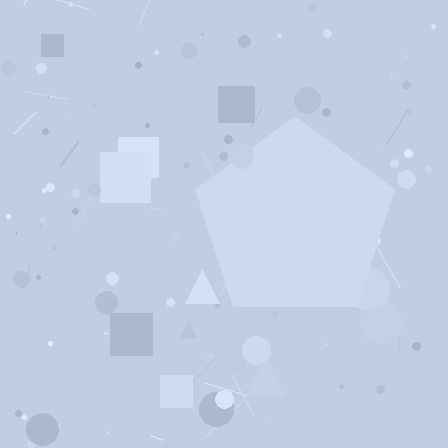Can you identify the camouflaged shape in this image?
The camouflaged shape is a pentagon.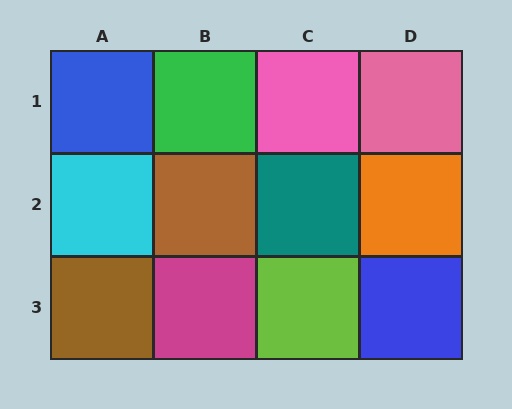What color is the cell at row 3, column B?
Magenta.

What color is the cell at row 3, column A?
Brown.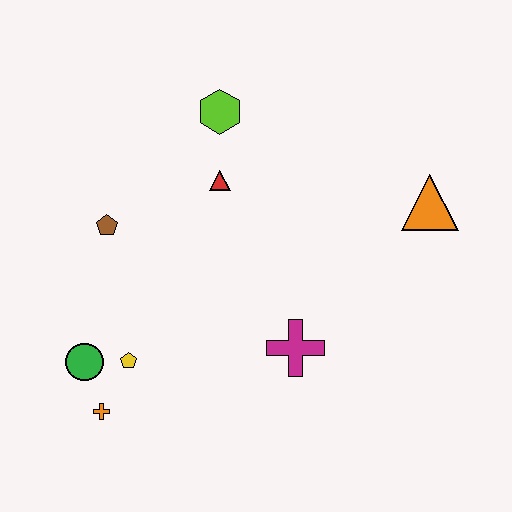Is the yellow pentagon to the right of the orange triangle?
No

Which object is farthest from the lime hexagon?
The orange cross is farthest from the lime hexagon.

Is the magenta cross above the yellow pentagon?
Yes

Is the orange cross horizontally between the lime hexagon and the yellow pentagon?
No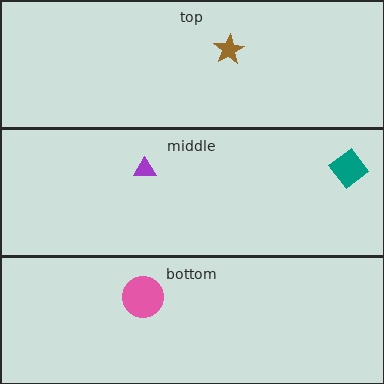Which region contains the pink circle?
The bottom region.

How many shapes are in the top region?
1.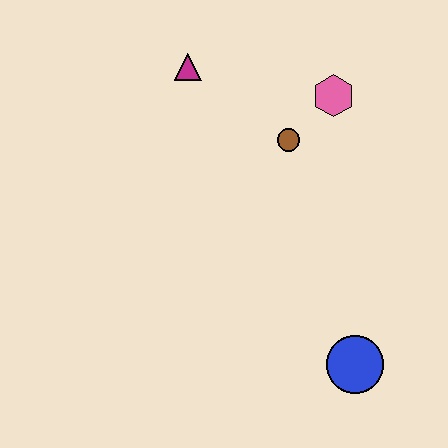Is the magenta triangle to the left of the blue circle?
Yes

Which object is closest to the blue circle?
The brown circle is closest to the blue circle.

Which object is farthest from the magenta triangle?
The blue circle is farthest from the magenta triangle.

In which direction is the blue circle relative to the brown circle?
The blue circle is below the brown circle.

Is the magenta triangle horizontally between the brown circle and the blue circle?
No